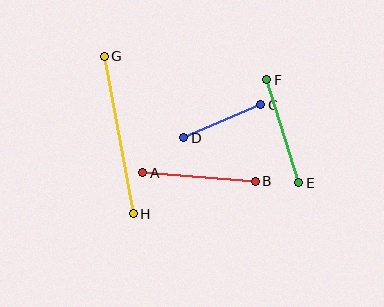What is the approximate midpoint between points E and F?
The midpoint is at approximately (283, 131) pixels.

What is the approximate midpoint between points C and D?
The midpoint is at approximately (222, 121) pixels.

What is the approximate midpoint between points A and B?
The midpoint is at approximately (199, 177) pixels.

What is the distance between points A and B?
The distance is approximately 113 pixels.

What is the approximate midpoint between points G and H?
The midpoint is at approximately (119, 135) pixels.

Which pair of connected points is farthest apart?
Points G and H are farthest apart.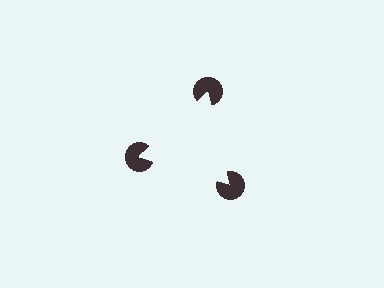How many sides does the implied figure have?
3 sides.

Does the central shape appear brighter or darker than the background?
It typically appears slightly brighter than the background, even though no actual brightness change is drawn.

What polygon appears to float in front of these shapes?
An illusory triangle — its edges are inferred from the aligned wedge cuts in the pac-man discs, not physically drawn.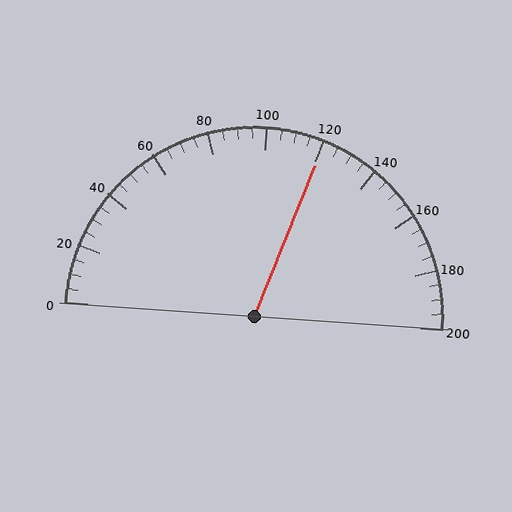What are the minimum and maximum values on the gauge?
The gauge ranges from 0 to 200.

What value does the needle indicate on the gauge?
The needle indicates approximately 120.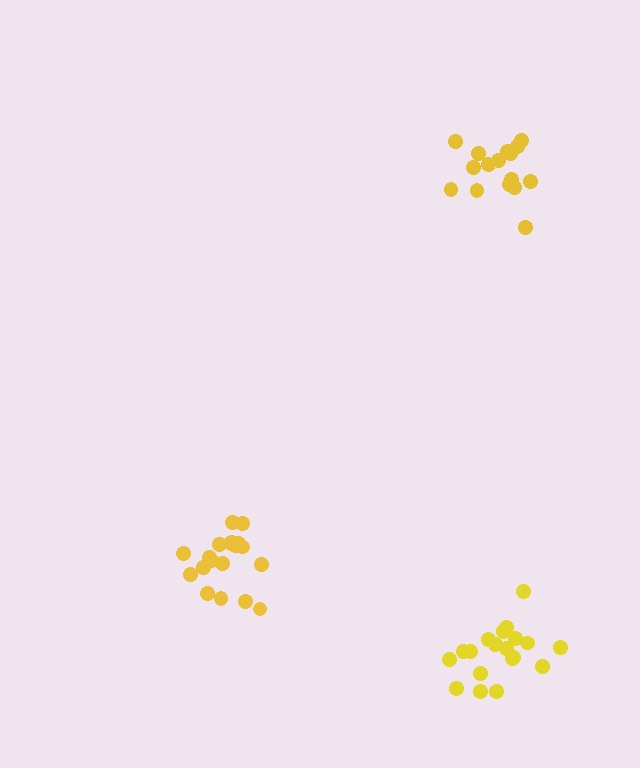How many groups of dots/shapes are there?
There are 3 groups.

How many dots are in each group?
Group 1: 19 dots, Group 2: 16 dots, Group 3: 19 dots (54 total).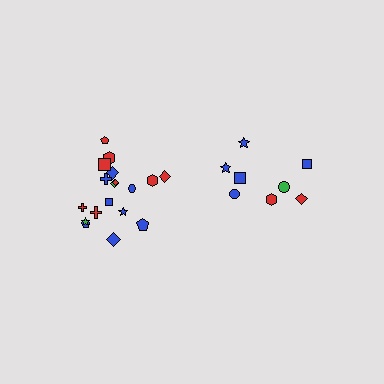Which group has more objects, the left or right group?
The left group.